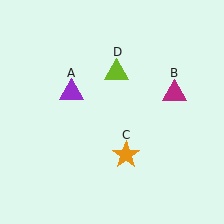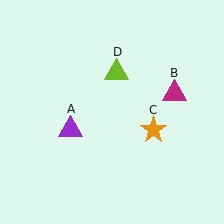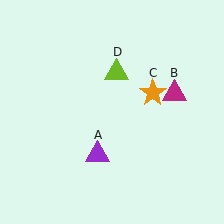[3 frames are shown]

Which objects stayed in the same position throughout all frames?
Magenta triangle (object B) and lime triangle (object D) remained stationary.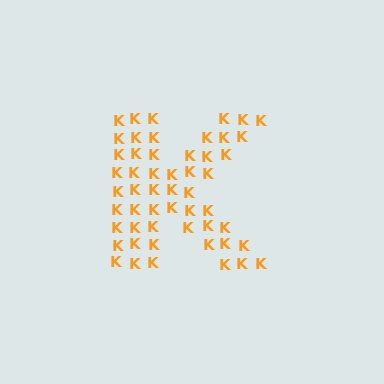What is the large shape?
The large shape is the letter K.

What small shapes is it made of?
It is made of small letter K's.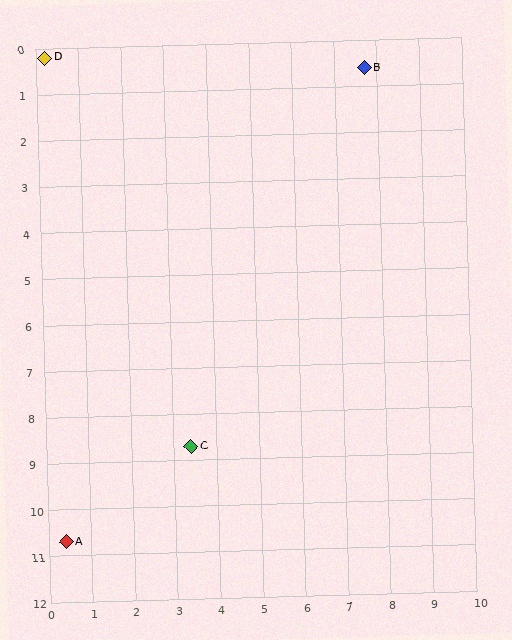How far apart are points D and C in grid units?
Points D and C are about 9.1 grid units apart.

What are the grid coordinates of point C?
Point C is at approximately (3.4, 8.7).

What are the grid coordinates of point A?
Point A is at approximately (0.4, 10.7).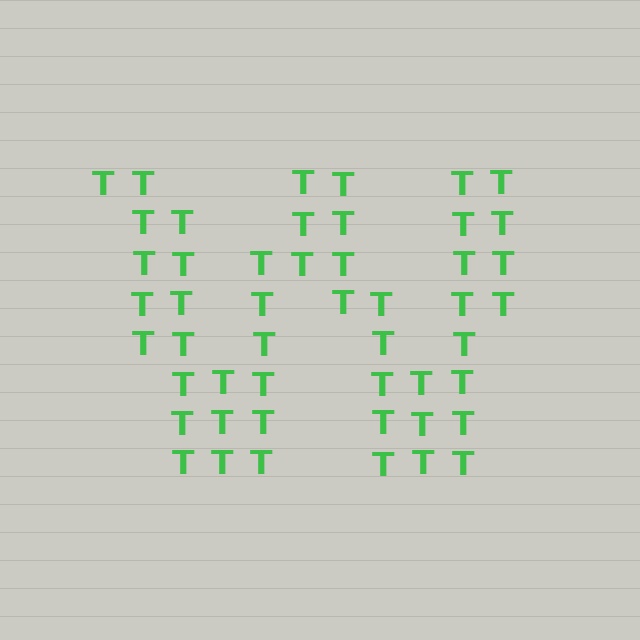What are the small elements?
The small elements are letter T's.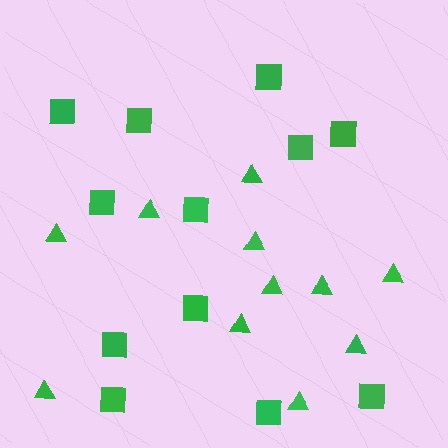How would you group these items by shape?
There are 2 groups: one group of squares (12) and one group of triangles (11).